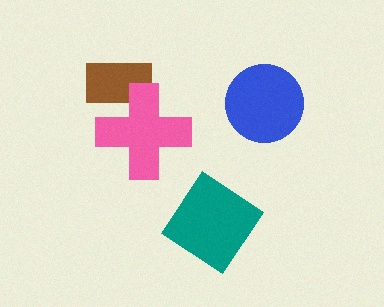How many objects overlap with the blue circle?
0 objects overlap with the blue circle.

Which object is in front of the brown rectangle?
The pink cross is in front of the brown rectangle.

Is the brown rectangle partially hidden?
Yes, it is partially covered by another shape.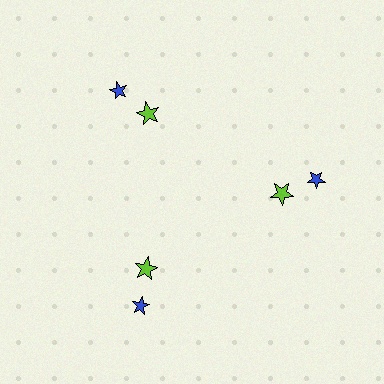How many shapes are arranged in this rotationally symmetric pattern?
There are 6 shapes, arranged in 3 groups of 2.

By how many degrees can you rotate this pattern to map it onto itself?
The pattern maps onto itself every 120 degrees of rotation.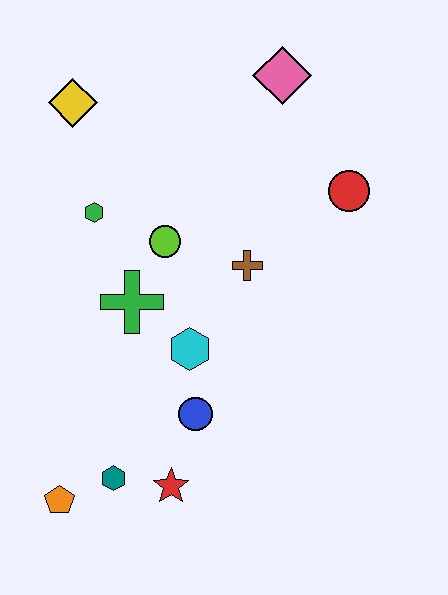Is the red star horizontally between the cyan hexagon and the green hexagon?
Yes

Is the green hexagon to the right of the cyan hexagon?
No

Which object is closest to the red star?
The teal hexagon is closest to the red star.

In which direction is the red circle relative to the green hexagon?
The red circle is to the right of the green hexagon.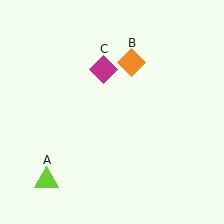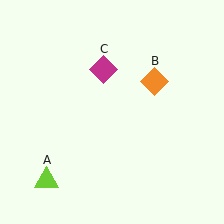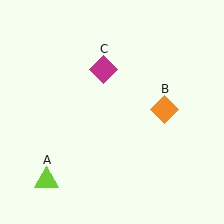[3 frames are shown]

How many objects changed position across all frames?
1 object changed position: orange diamond (object B).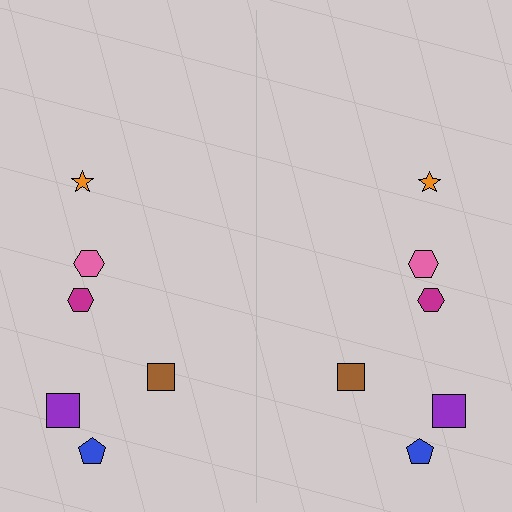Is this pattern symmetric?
Yes, this pattern has bilateral (reflection) symmetry.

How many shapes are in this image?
There are 12 shapes in this image.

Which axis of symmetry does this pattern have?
The pattern has a vertical axis of symmetry running through the center of the image.